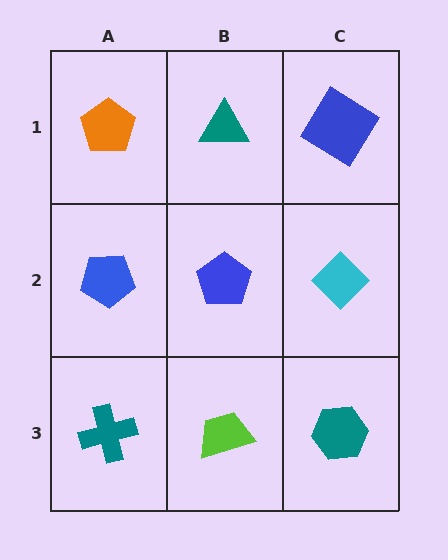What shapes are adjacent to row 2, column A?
An orange pentagon (row 1, column A), a teal cross (row 3, column A), a blue pentagon (row 2, column B).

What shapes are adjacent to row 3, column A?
A blue pentagon (row 2, column A), a lime trapezoid (row 3, column B).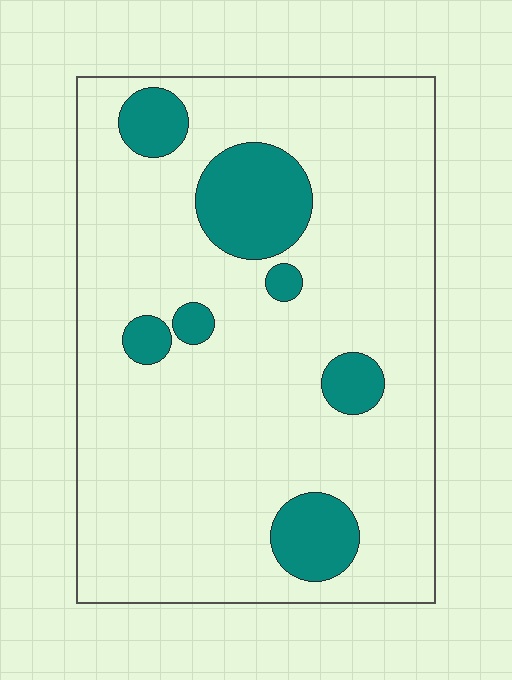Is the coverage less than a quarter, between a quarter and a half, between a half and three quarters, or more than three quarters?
Less than a quarter.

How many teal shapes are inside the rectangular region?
7.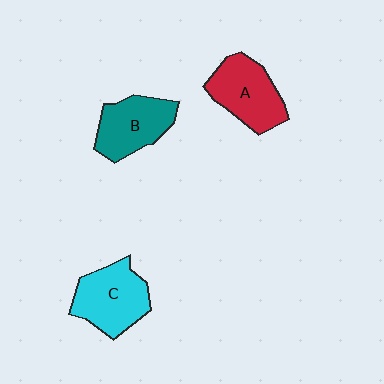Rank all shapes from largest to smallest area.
From largest to smallest: C (cyan), A (red), B (teal).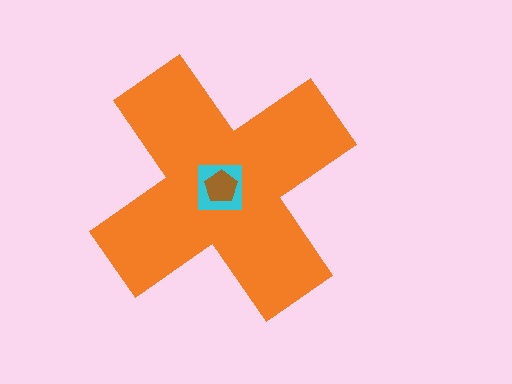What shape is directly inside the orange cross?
The cyan square.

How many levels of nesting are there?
3.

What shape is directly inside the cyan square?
The brown pentagon.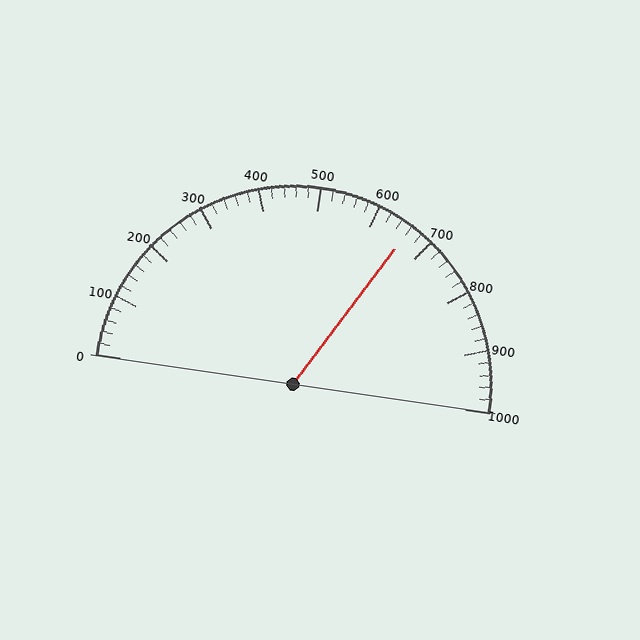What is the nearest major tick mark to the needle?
The nearest major tick mark is 700.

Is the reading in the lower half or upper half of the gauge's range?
The reading is in the upper half of the range (0 to 1000).